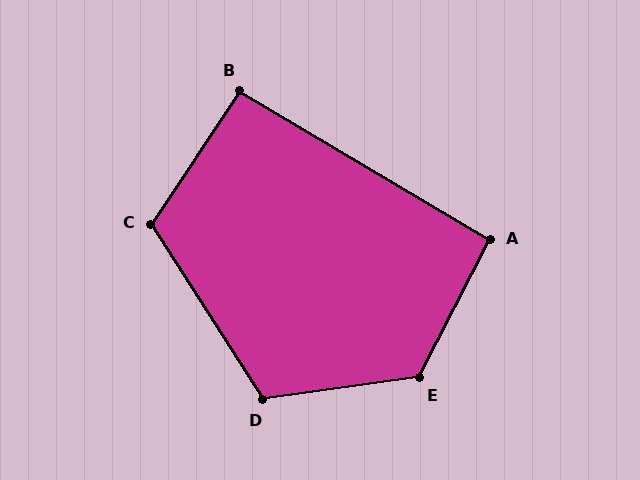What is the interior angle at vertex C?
Approximately 114 degrees (obtuse).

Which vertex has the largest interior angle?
E, at approximately 125 degrees.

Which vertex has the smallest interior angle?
B, at approximately 93 degrees.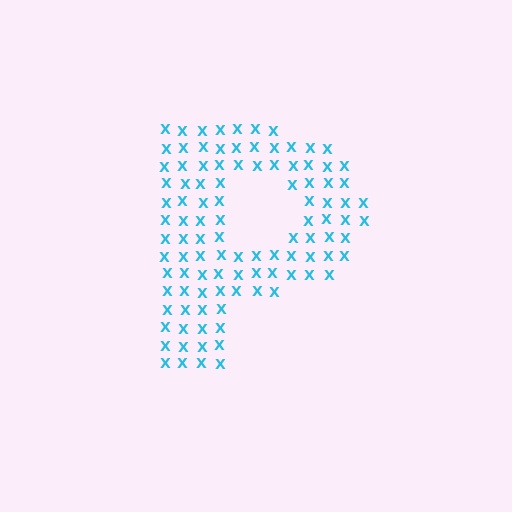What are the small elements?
The small elements are letter X's.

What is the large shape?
The large shape is the letter P.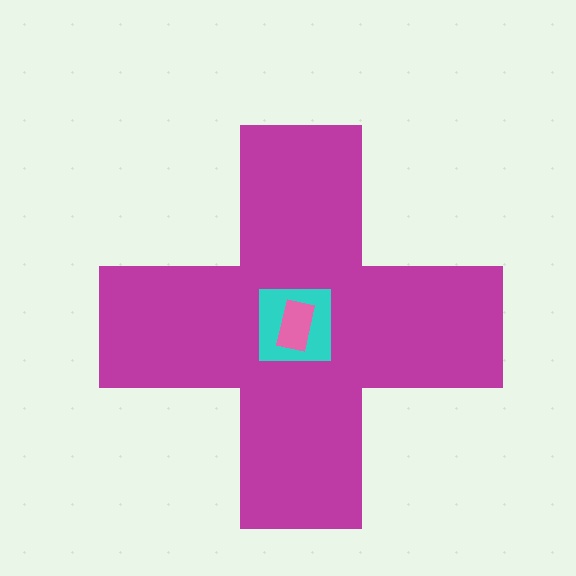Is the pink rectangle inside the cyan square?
Yes.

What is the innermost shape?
The pink rectangle.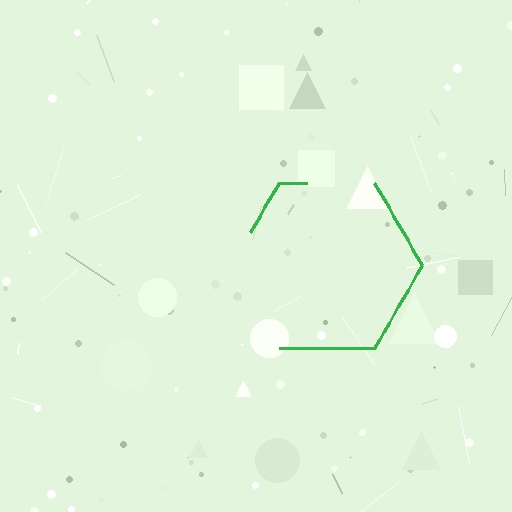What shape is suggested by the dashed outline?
The dashed outline suggests a hexagon.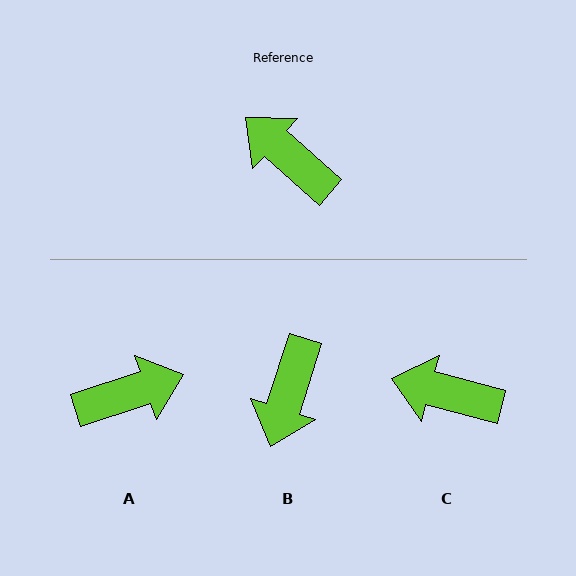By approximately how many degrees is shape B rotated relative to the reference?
Approximately 114 degrees counter-clockwise.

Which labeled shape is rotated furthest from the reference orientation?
A, about 120 degrees away.